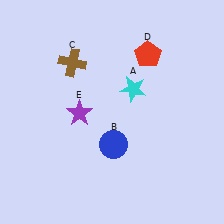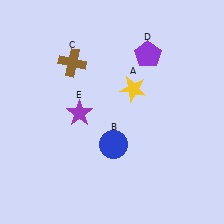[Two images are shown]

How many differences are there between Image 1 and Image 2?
There are 2 differences between the two images.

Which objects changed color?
A changed from cyan to yellow. D changed from red to purple.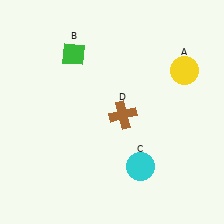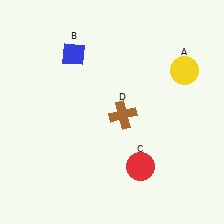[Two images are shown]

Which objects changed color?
B changed from green to blue. C changed from cyan to red.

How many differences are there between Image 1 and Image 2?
There are 2 differences between the two images.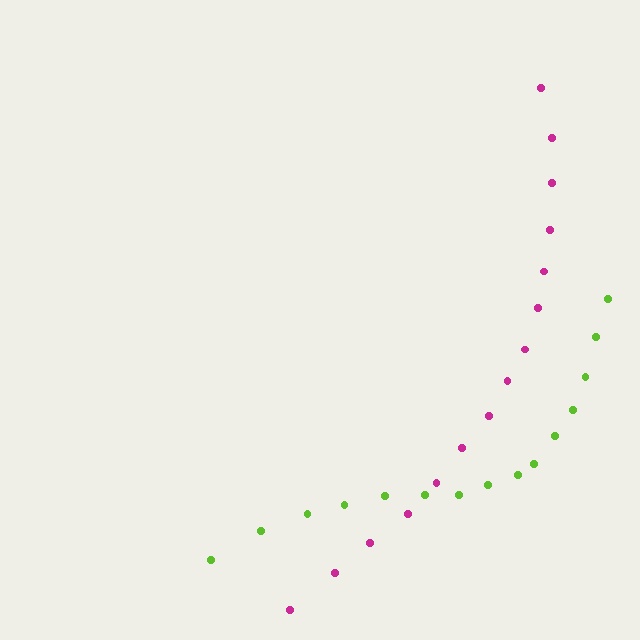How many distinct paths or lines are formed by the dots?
There are 2 distinct paths.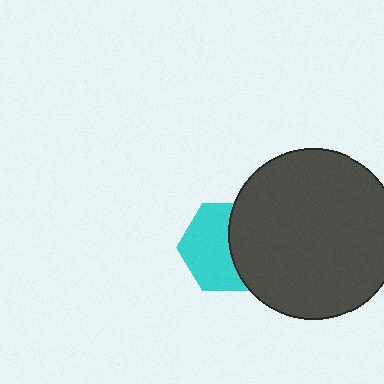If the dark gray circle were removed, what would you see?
You would see the complete cyan hexagon.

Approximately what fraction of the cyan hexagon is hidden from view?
Roughly 43% of the cyan hexagon is hidden behind the dark gray circle.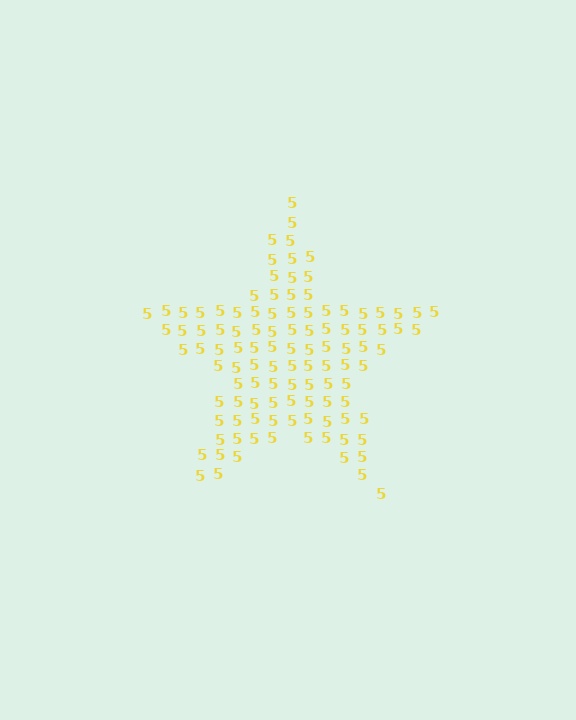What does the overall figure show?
The overall figure shows a star.